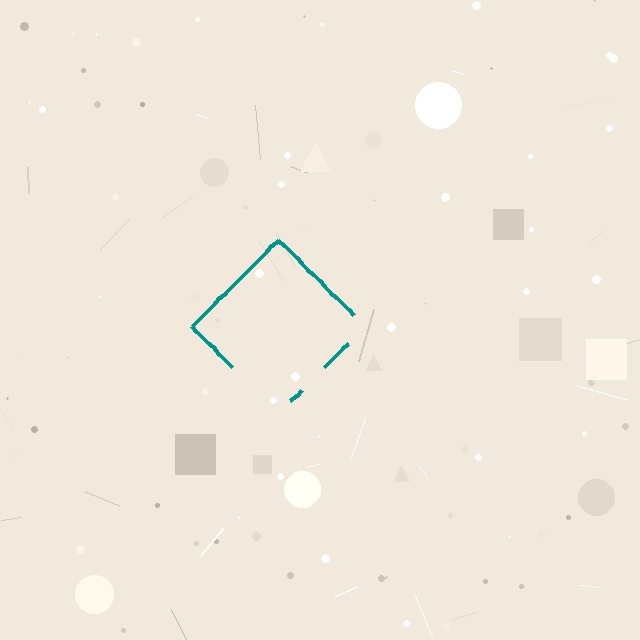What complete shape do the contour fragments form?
The contour fragments form a diamond.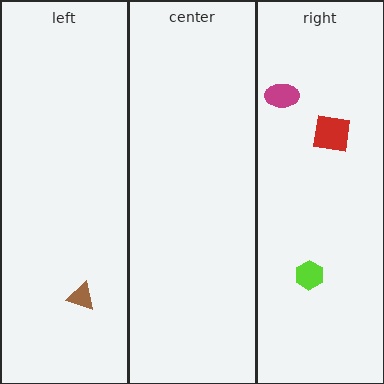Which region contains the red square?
The right region.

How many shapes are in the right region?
3.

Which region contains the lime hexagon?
The right region.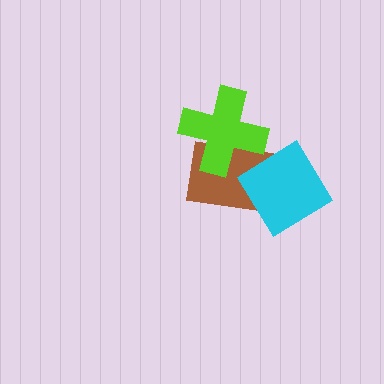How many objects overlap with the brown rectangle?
2 objects overlap with the brown rectangle.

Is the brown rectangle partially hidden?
Yes, it is partially covered by another shape.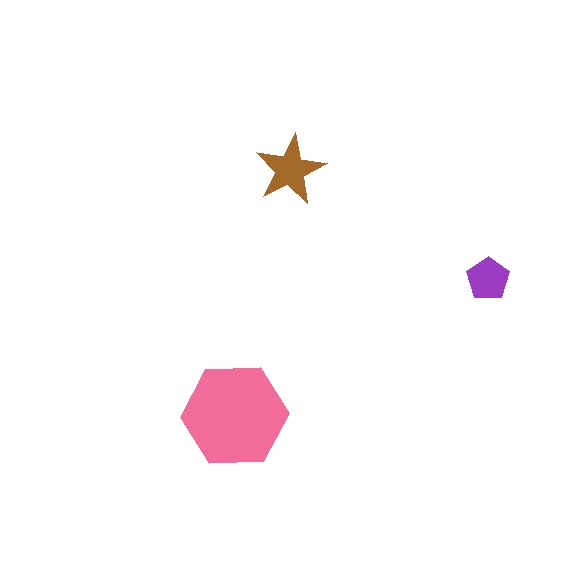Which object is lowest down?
The pink hexagon is bottommost.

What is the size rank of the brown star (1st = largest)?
2nd.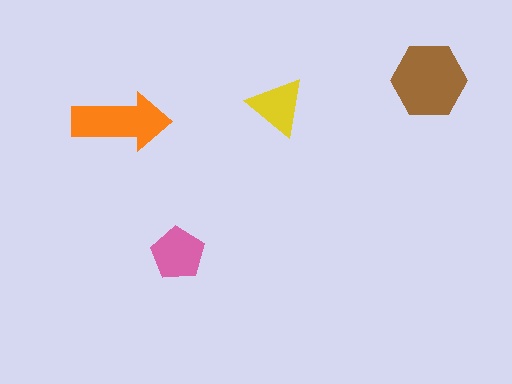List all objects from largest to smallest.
The brown hexagon, the orange arrow, the pink pentagon, the yellow triangle.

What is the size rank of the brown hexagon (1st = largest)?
1st.